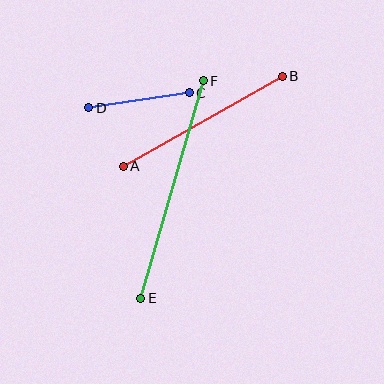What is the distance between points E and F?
The distance is approximately 226 pixels.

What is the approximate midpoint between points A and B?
The midpoint is at approximately (203, 121) pixels.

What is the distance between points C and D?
The distance is approximately 102 pixels.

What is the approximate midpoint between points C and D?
The midpoint is at approximately (139, 100) pixels.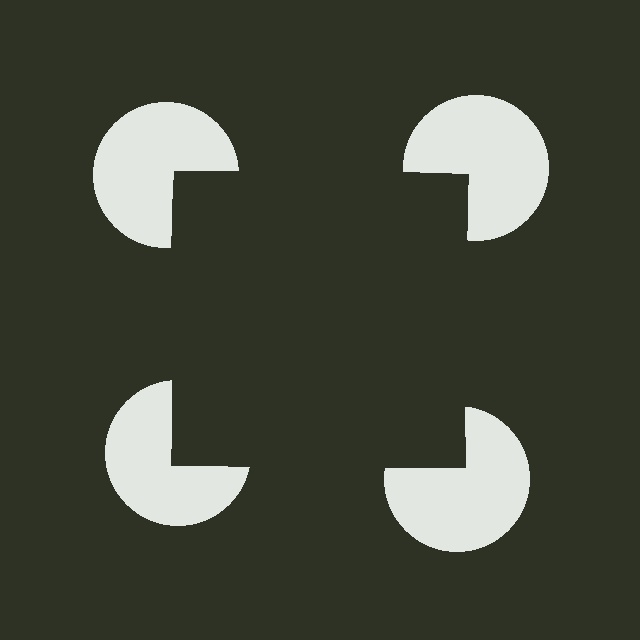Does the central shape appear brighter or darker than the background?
It typically appears slightly darker than the background, even though no actual brightness change is drawn.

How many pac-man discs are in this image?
There are 4 — one at each vertex of the illusory square.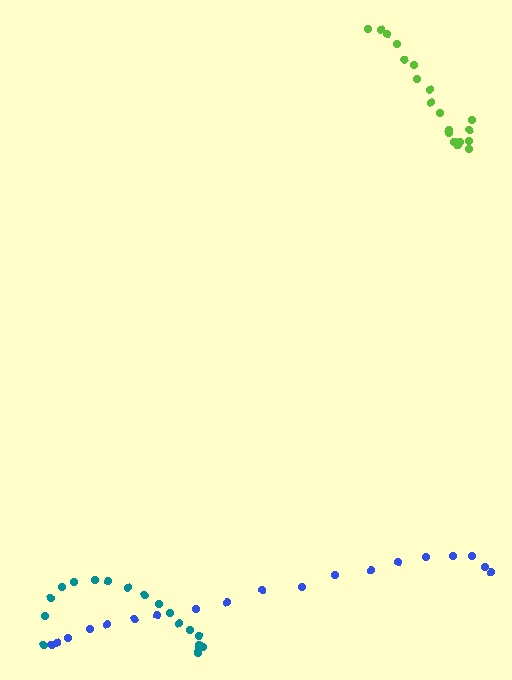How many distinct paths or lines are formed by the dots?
There are 3 distinct paths.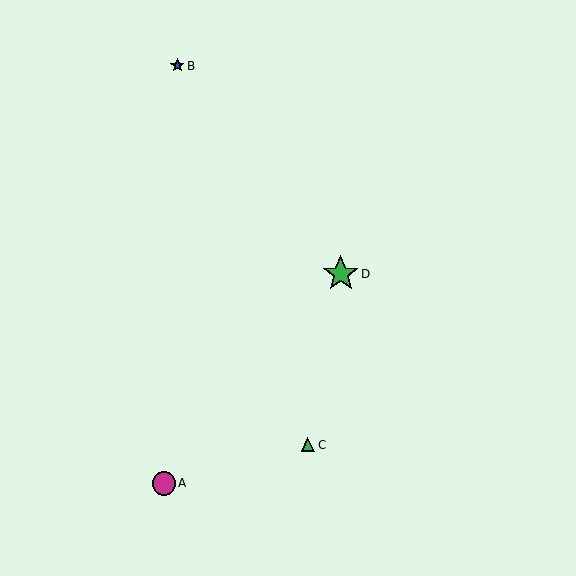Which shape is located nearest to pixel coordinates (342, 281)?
The green star (labeled D) at (341, 274) is nearest to that location.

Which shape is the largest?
The green star (labeled D) is the largest.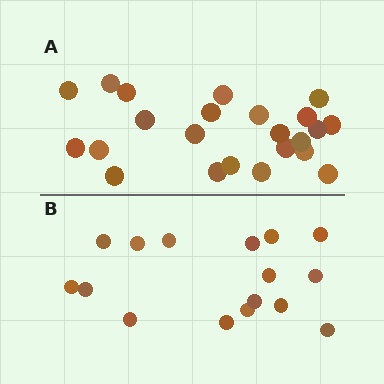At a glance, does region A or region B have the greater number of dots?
Region A (the top region) has more dots.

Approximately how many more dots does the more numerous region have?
Region A has roughly 8 or so more dots than region B.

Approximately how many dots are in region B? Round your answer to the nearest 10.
About 20 dots. (The exact count is 16, which rounds to 20.)